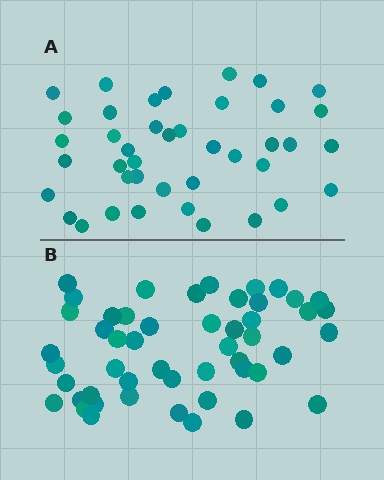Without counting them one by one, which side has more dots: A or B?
Region B (the bottom region) has more dots.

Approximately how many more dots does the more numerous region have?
Region B has roughly 8 or so more dots than region A.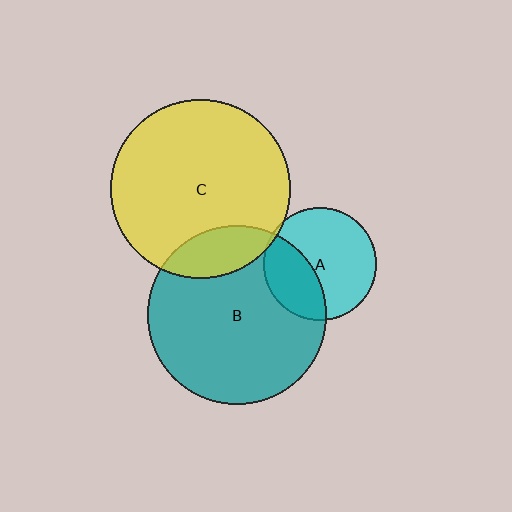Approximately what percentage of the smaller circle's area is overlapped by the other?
Approximately 15%.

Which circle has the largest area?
Circle C (yellow).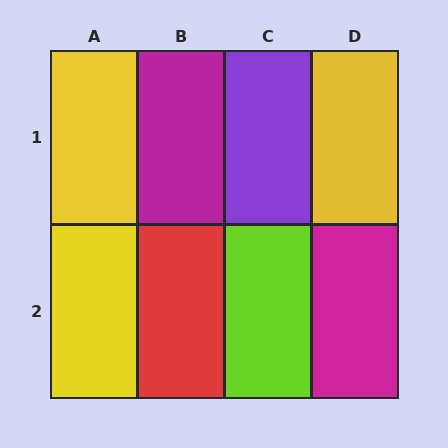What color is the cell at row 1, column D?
Yellow.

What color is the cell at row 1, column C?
Purple.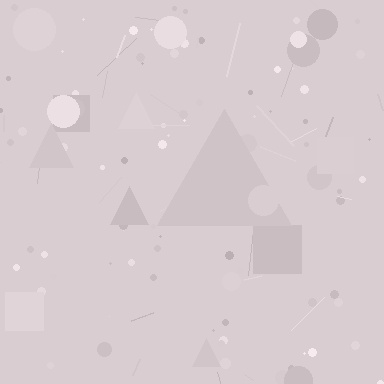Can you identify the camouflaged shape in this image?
The camouflaged shape is a triangle.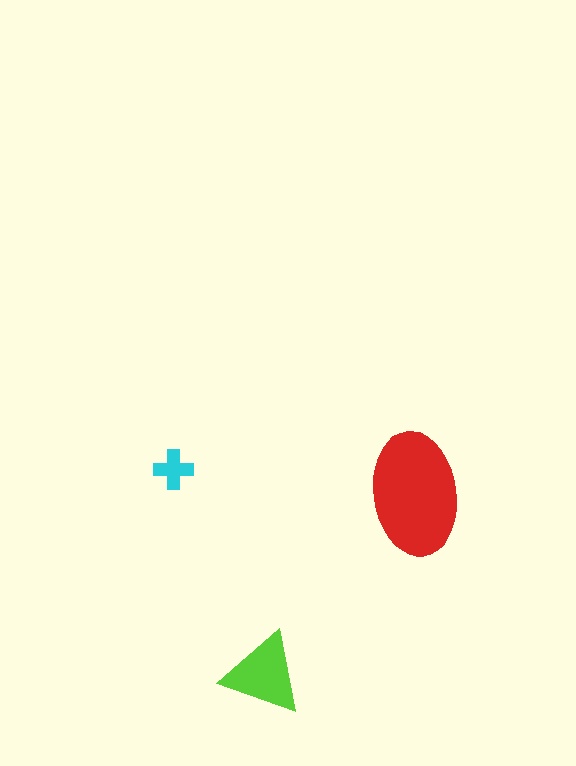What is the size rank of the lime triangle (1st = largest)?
2nd.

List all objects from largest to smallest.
The red ellipse, the lime triangle, the cyan cross.